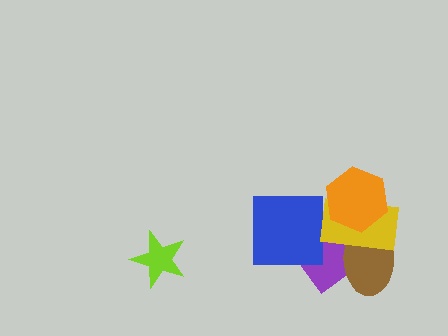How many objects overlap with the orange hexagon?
2 objects overlap with the orange hexagon.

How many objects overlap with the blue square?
1 object overlaps with the blue square.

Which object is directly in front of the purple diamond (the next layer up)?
The brown ellipse is directly in front of the purple diamond.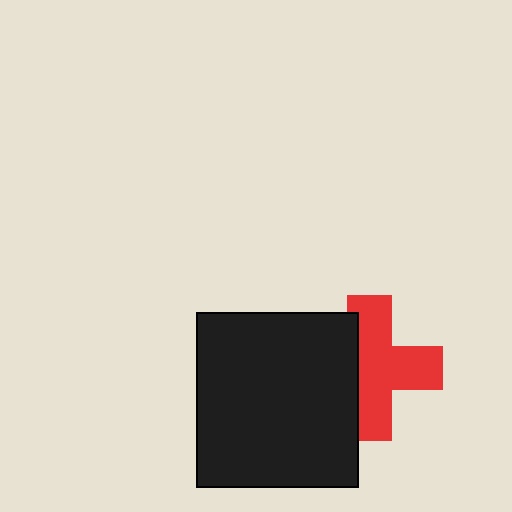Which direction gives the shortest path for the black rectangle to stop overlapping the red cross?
Moving left gives the shortest separation.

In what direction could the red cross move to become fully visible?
The red cross could move right. That would shift it out from behind the black rectangle entirely.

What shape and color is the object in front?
The object in front is a black rectangle.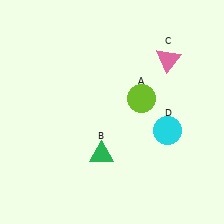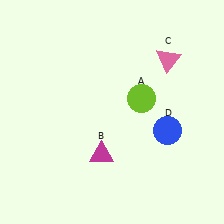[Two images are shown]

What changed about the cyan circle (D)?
In Image 1, D is cyan. In Image 2, it changed to blue.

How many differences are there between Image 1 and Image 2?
There are 2 differences between the two images.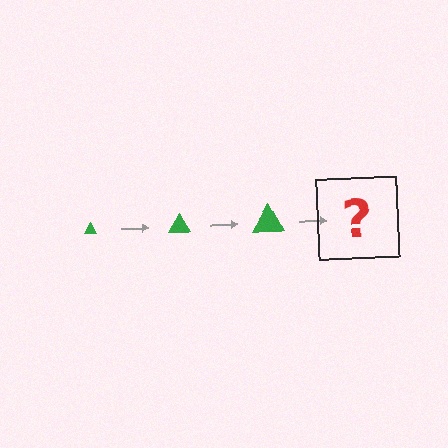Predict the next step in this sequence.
The next step is a green triangle, larger than the previous one.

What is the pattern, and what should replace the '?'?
The pattern is that the triangle gets progressively larger each step. The '?' should be a green triangle, larger than the previous one.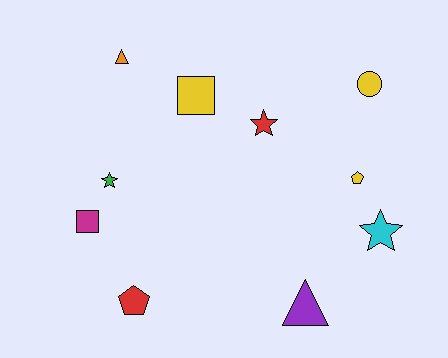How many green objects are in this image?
There is 1 green object.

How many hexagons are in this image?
There are no hexagons.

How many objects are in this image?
There are 10 objects.